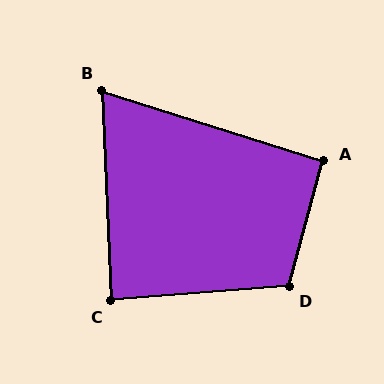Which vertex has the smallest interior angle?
B, at approximately 70 degrees.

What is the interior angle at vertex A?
Approximately 92 degrees (approximately right).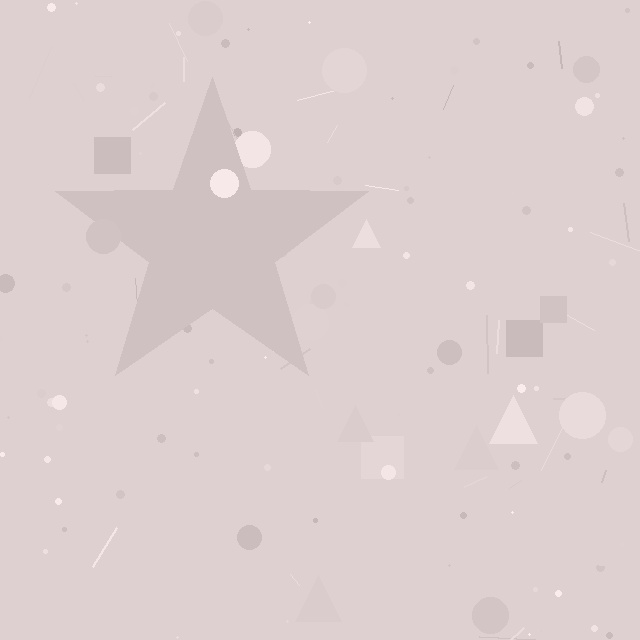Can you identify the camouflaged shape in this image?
The camouflaged shape is a star.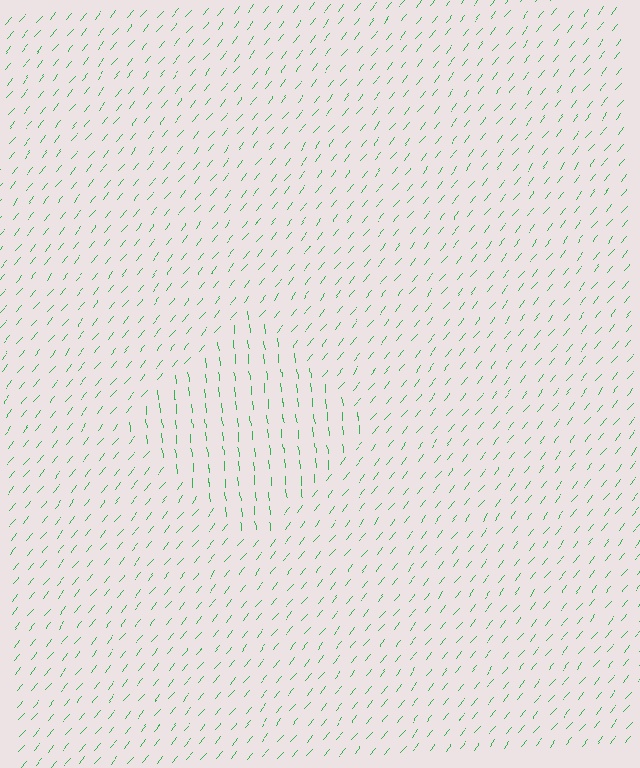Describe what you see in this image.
The image is filled with small green line segments. A diamond region in the image has lines oriented differently from the surrounding lines, creating a visible texture boundary.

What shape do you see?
I see a diamond.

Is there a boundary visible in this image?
Yes, there is a texture boundary formed by a change in line orientation.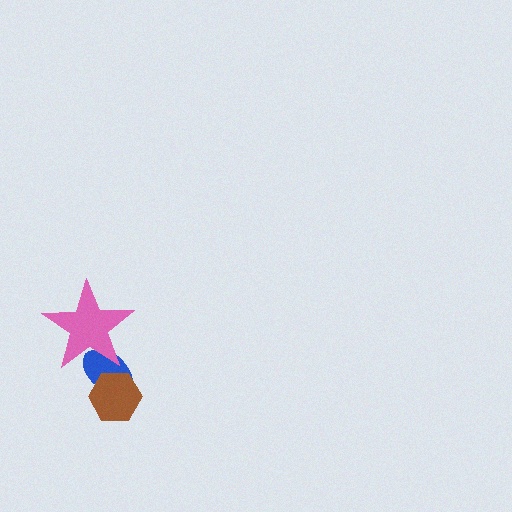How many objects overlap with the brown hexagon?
1 object overlaps with the brown hexagon.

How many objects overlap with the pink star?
1 object overlaps with the pink star.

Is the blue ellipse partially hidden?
Yes, it is partially covered by another shape.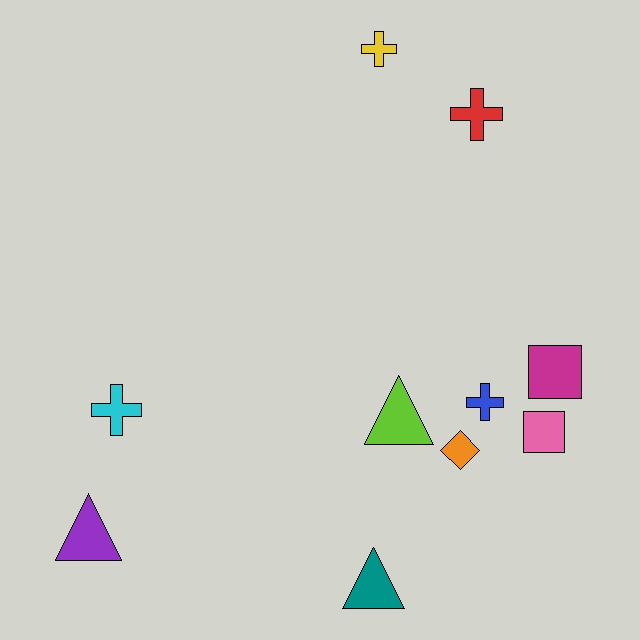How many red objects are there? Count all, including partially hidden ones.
There is 1 red object.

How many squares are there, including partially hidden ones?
There are 2 squares.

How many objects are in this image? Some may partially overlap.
There are 10 objects.